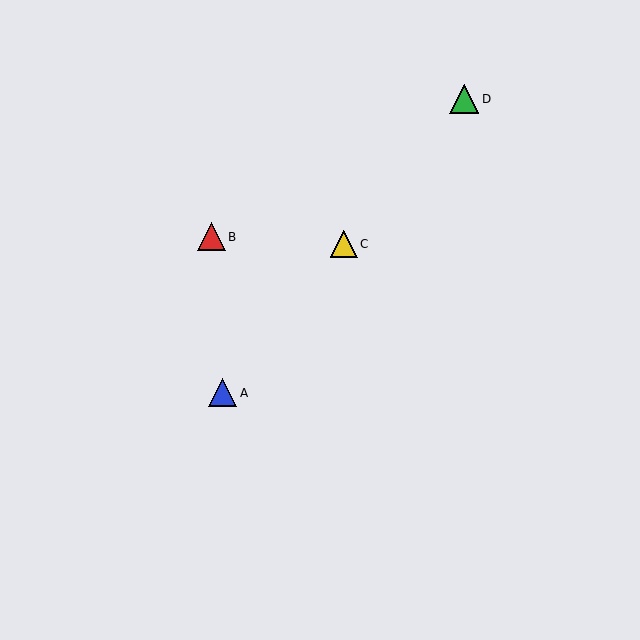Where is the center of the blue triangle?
The center of the blue triangle is at (223, 393).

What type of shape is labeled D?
Shape D is a green triangle.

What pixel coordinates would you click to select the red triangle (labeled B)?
Click at (211, 237) to select the red triangle B.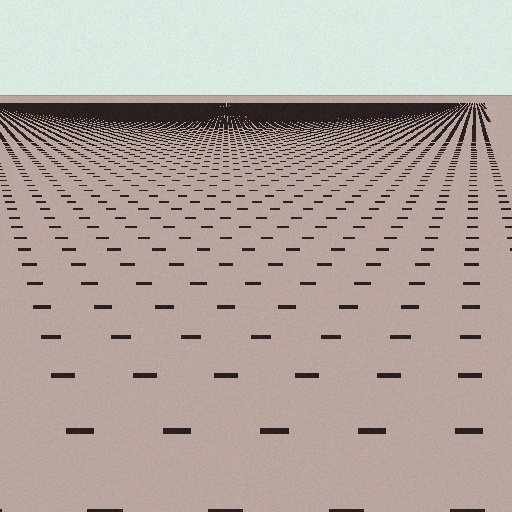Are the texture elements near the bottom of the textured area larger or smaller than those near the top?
Larger. Near the bottom, elements are closer to the viewer and appear at a bigger on-screen size.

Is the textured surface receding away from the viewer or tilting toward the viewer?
The surface is receding away from the viewer. Texture elements get smaller and denser toward the top.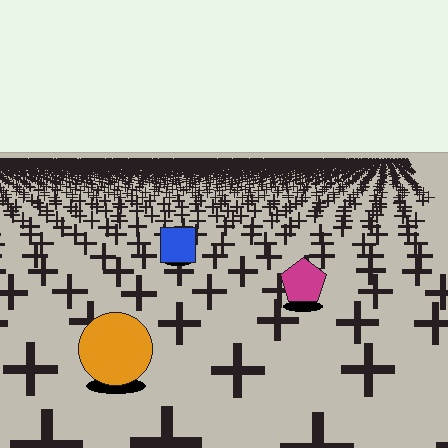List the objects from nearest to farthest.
From nearest to farthest: the orange circle, the magenta pentagon, the blue square.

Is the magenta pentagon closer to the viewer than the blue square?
Yes. The magenta pentagon is closer — you can tell from the texture gradient: the ground texture is coarser near it.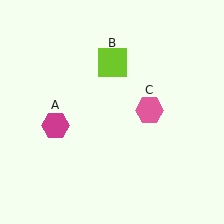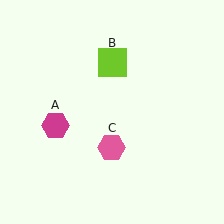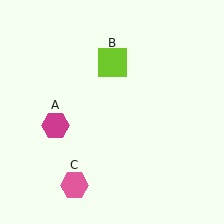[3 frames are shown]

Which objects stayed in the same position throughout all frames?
Magenta hexagon (object A) and lime square (object B) remained stationary.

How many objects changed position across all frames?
1 object changed position: pink hexagon (object C).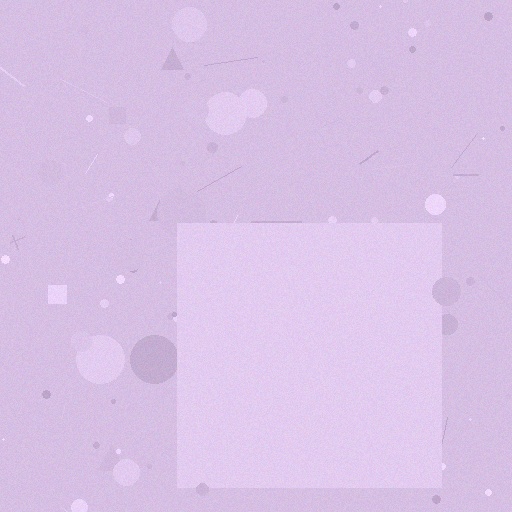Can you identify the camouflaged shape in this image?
The camouflaged shape is a square.